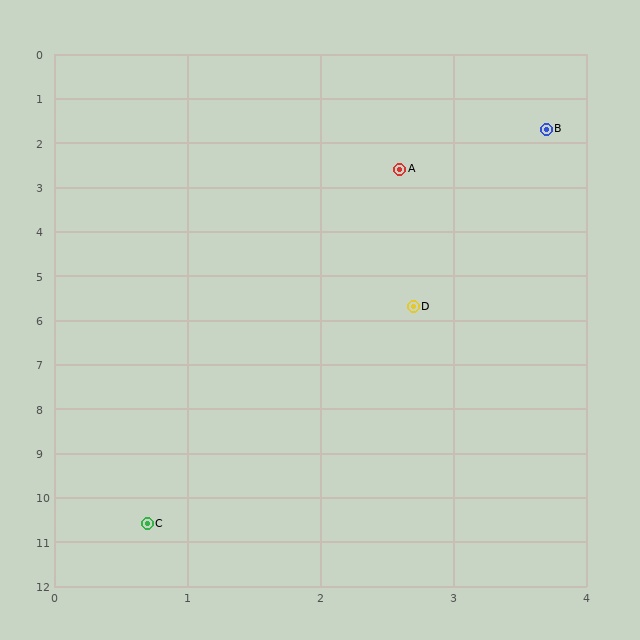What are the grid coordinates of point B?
Point B is at approximately (3.7, 1.7).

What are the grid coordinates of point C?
Point C is at approximately (0.7, 10.6).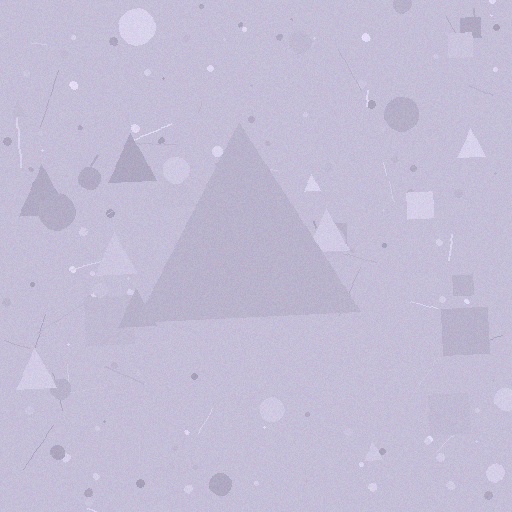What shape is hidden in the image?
A triangle is hidden in the image.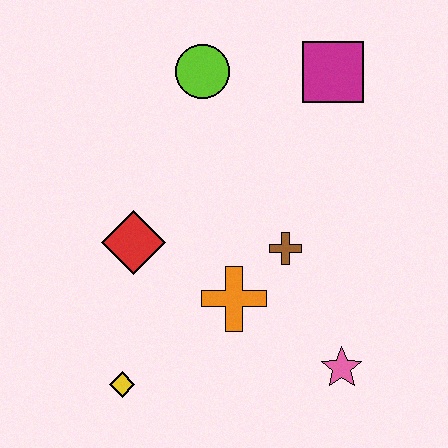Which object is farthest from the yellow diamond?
The magenta square is farthest from the yellow diamond.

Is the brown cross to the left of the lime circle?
No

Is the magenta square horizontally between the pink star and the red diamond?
Yes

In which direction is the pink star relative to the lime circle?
The pink star is below the lime circle.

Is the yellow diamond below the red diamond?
Yes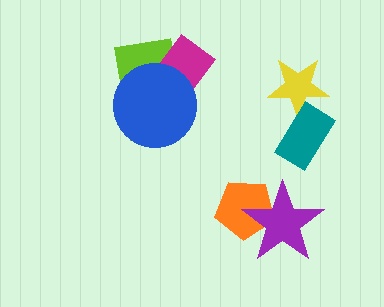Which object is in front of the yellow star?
The teal rectangle is in front of the yellow star.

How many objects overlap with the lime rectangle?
2 objects overlap with the lime rectangle.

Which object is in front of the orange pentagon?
The purple star is in front of the orange pentagon.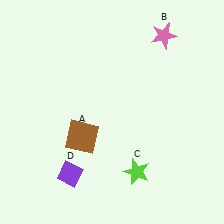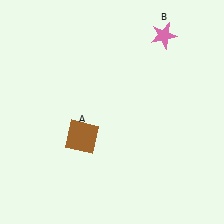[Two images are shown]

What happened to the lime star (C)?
The lime star (C) was removed in Image 2. It was in the bottom-right area of Image 1.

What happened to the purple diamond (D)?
The purple diamond (D) was removed in Image 2. It was in the bottom-left area of Image 1.